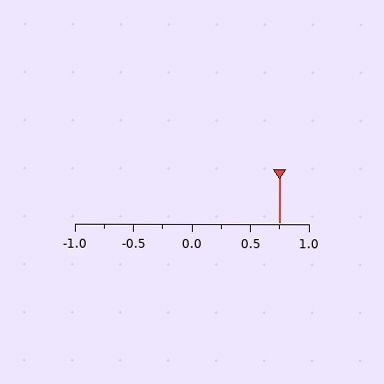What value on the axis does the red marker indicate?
The marker indicates approximately 0.75.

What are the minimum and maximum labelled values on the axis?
The axis runs from -1.0 to 1.0.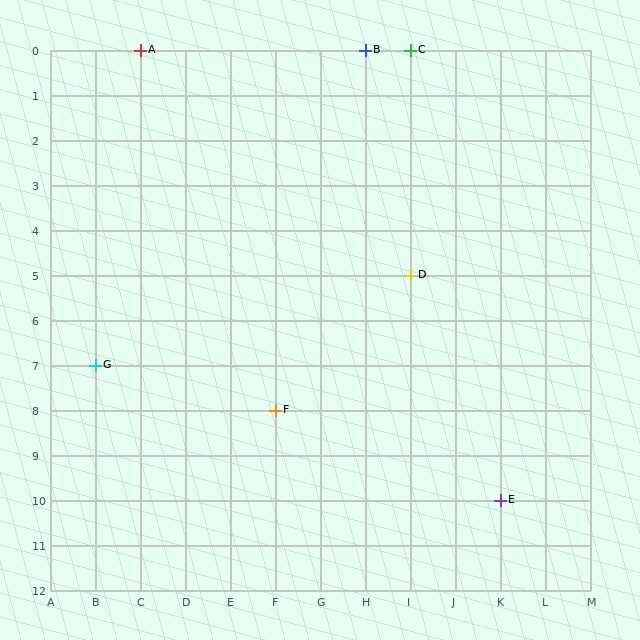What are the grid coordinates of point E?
Point E is at grid coordinates (K, 10).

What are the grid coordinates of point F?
Point F is at grid coordinates (F, 8).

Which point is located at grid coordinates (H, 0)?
Point B is at (H, 0).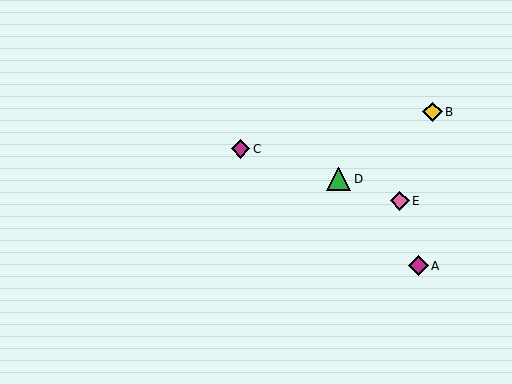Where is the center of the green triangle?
The center of the green triangle is at (339, 179).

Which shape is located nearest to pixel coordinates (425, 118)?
The yellow diamond (labeled B) at (433, 112) is nearest to that location.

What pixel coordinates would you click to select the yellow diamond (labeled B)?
Click at (433, 112) to select the yellow diamond B.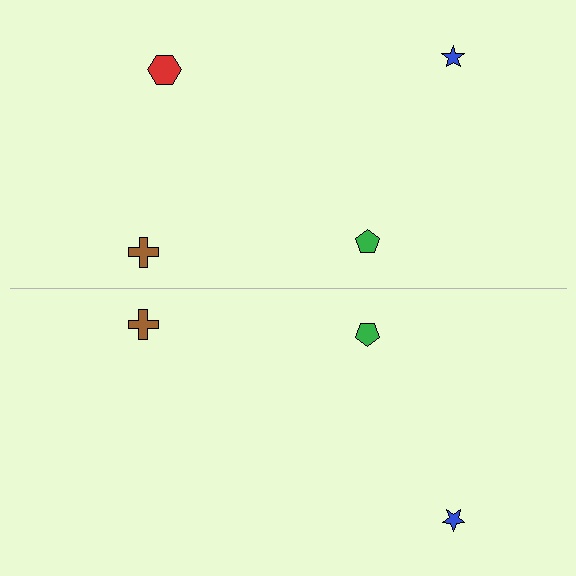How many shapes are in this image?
There are 7 shapes in this image.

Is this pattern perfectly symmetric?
No, the pattern is not perfectly symmetric. A red hexagon is missing from the bottom side.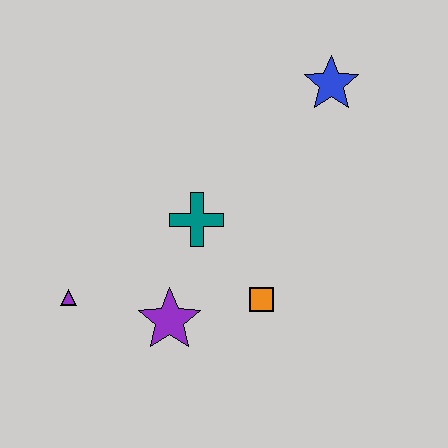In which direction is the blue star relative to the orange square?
The blue star is above the orange square.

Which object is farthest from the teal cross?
The blue star is farthest from the teal cross.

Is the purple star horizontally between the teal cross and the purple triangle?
Yes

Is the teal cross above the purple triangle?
Yes